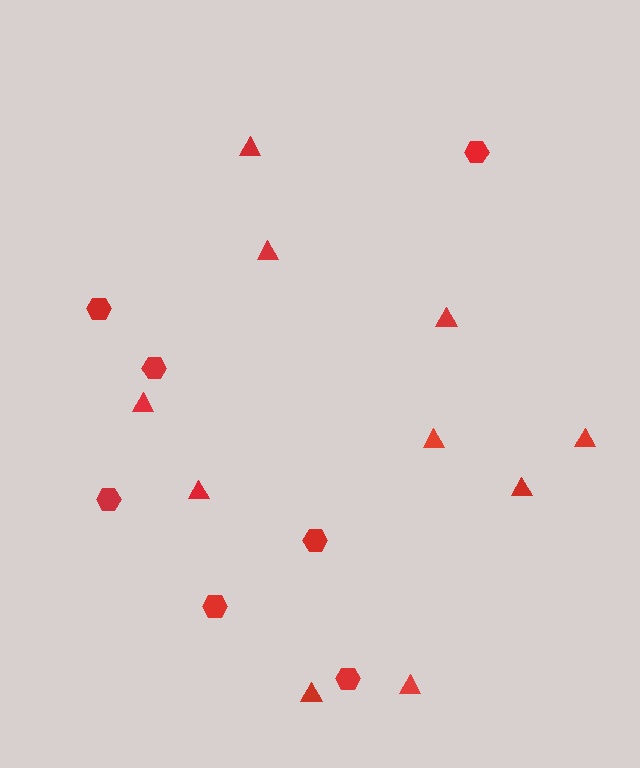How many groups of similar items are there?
There are 2 groups: one group of hexagons (7) and one group of triangles (10).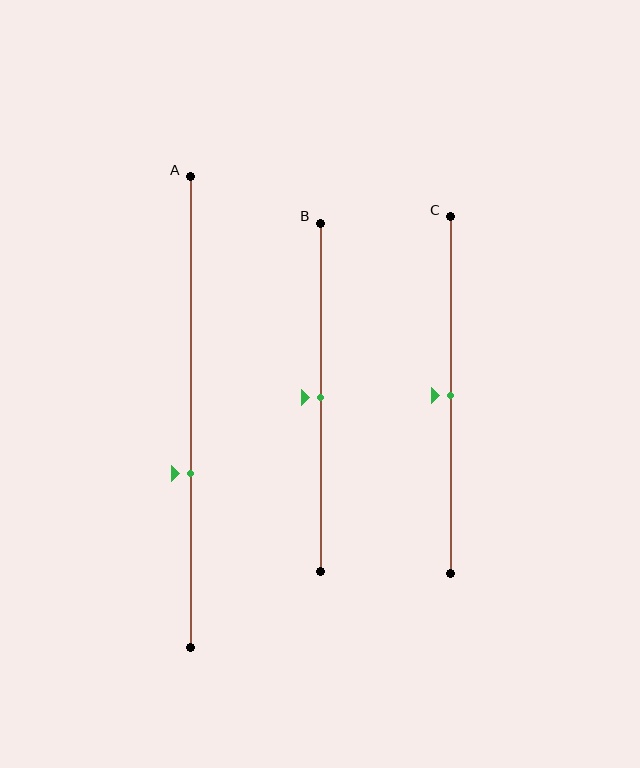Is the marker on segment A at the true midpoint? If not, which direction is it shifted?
No, the marker on segment A is shifted downward by about 13% of the segment length.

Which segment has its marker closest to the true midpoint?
Segment B has its marker closest to the true midpoint.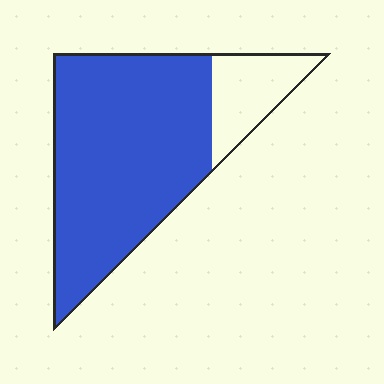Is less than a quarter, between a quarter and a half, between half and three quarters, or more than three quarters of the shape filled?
More than three quarters.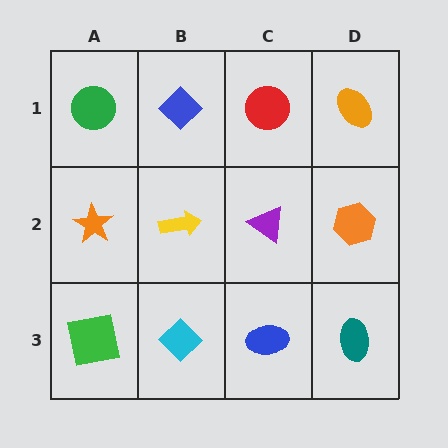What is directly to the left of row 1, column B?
A green circle.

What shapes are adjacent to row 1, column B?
A yellow arrow (row 2, column B), a green circle (row 1, column A), a red circle (row 1, column C).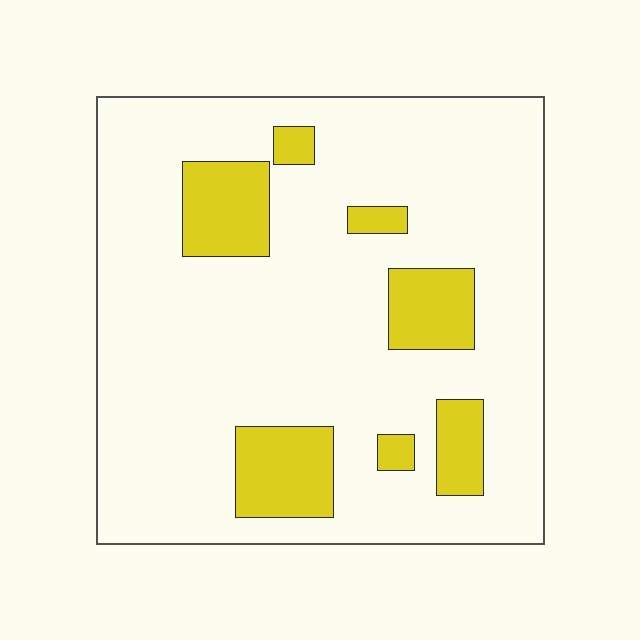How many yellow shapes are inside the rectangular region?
7.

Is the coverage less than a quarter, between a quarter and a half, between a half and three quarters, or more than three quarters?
Less than a quarter.